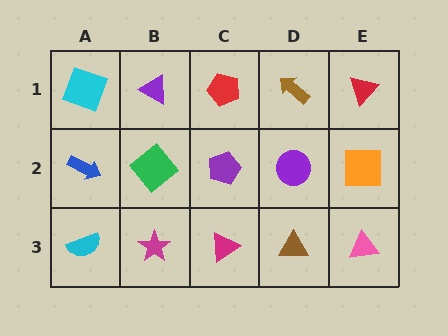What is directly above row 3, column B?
A green diamond.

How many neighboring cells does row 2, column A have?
3.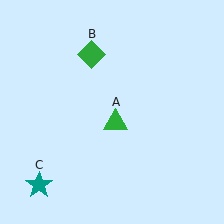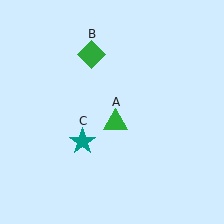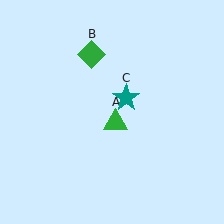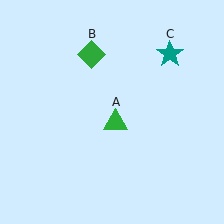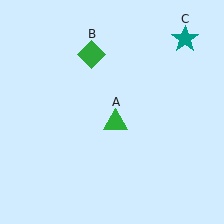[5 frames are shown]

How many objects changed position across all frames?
1 object changed position: teal star (object C).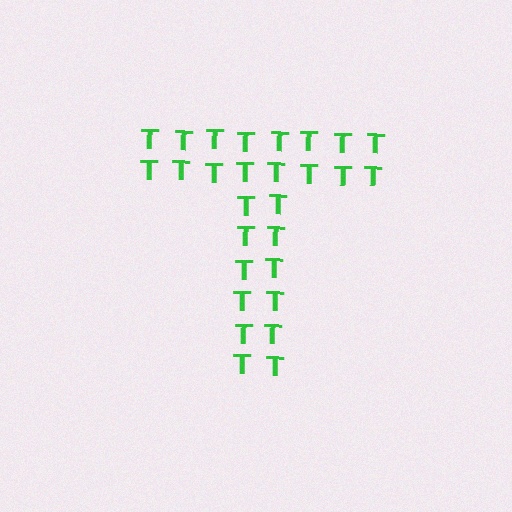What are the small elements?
The small elements are letter T's.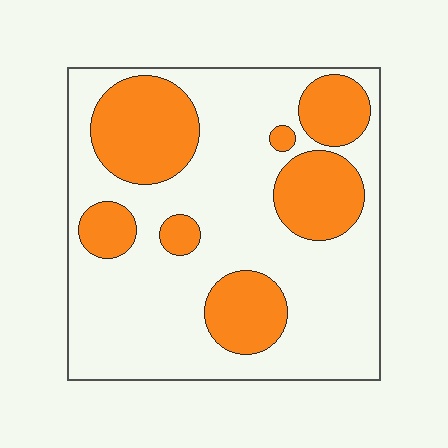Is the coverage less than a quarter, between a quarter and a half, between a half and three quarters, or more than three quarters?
Between a quarter and a half.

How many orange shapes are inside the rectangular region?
7.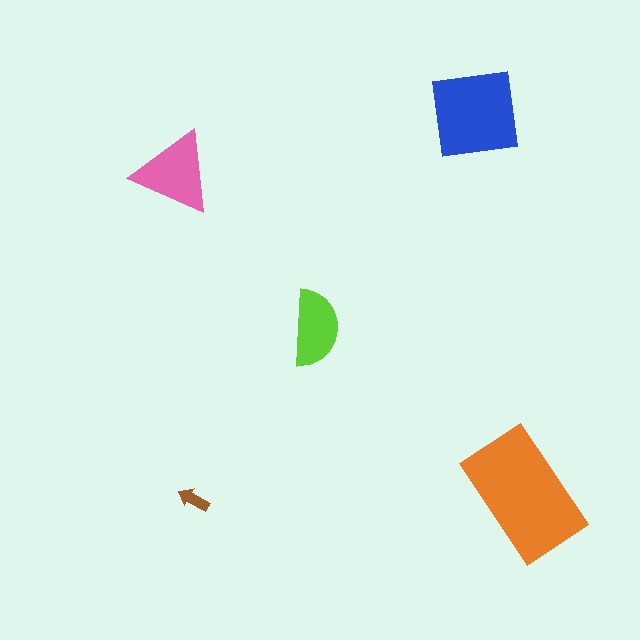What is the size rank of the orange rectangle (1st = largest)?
1st.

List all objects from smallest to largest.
The brown arrow, the lime semicircle, the pink triangle, the blue square, the orange rectangle.